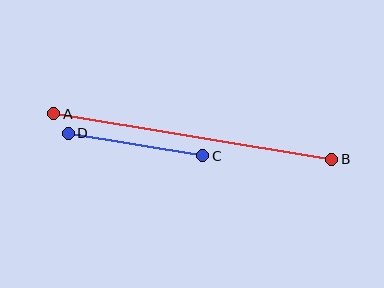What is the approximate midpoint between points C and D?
The midpoint is at approximately (136, 144) pixels.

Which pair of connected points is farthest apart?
Points A and B are farthest apart.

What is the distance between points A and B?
The distance is approximately 282 pixels.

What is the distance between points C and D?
The distance is approximately 137 pixels.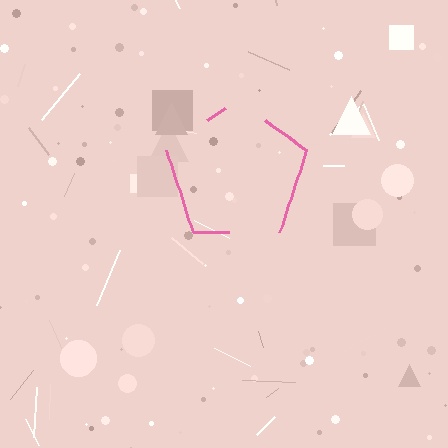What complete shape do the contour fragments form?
The contour fragments form a pentagon.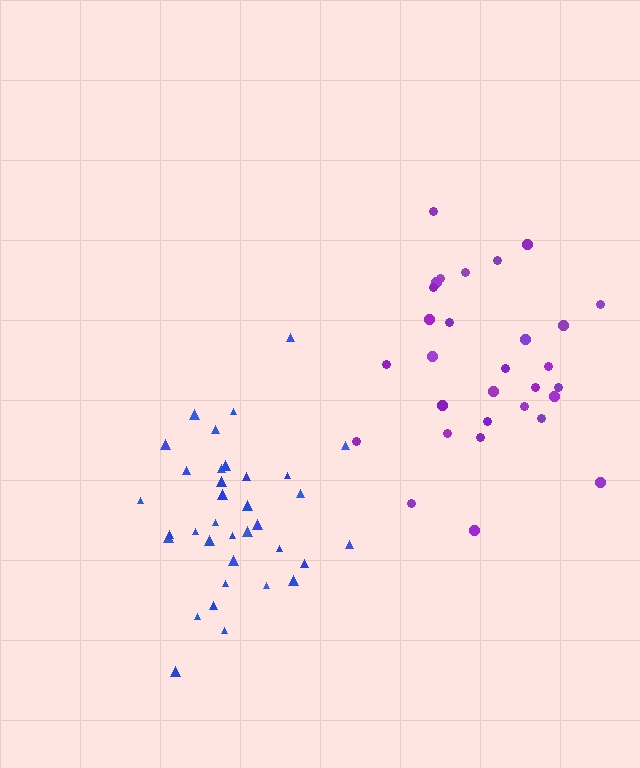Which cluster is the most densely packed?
Blue.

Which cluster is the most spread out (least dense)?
Purple.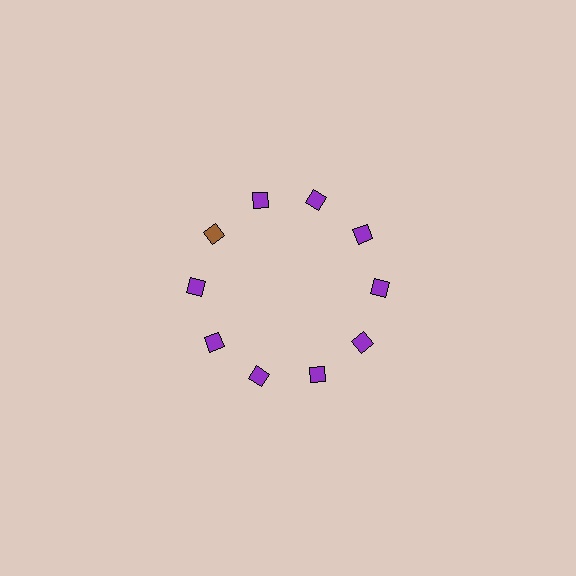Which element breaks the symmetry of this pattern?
The brown diamond at roughly the 10 o'clock position breaks the symmetry. All other shapes are purple diamonds.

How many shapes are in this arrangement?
There are 10 shapes arranged in a ring pattern.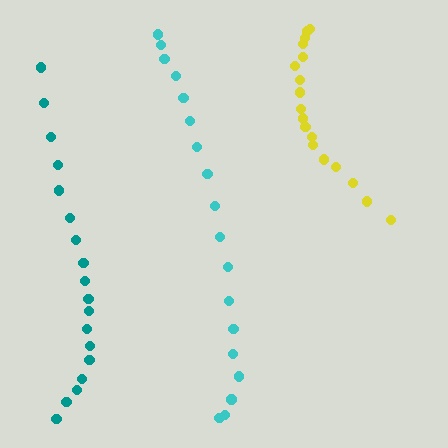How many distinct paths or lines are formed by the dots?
There are 3 distinct paths.